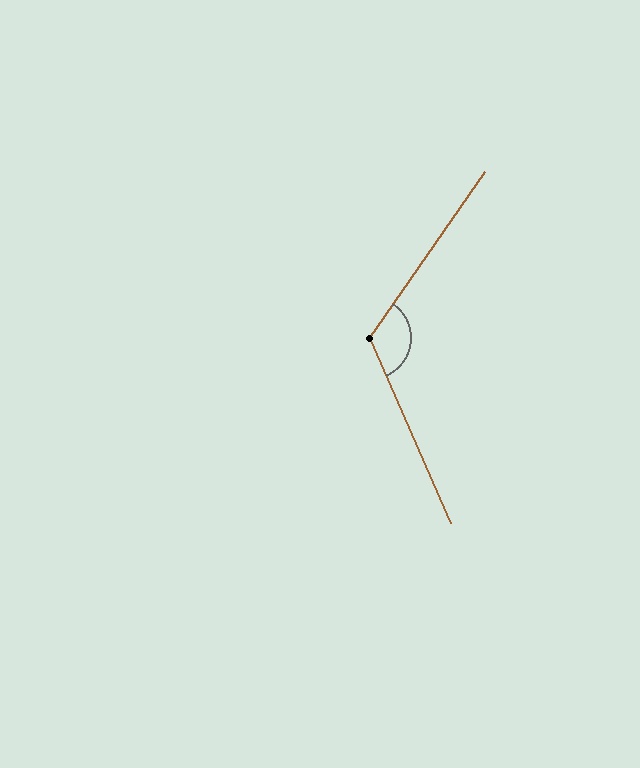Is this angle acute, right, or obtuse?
It is obtuse.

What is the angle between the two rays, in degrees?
Approximately 122 degrees.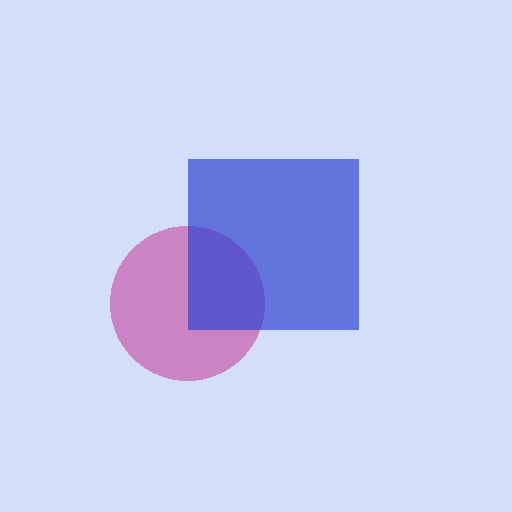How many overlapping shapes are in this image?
There are 2 overlapping shapes in the image.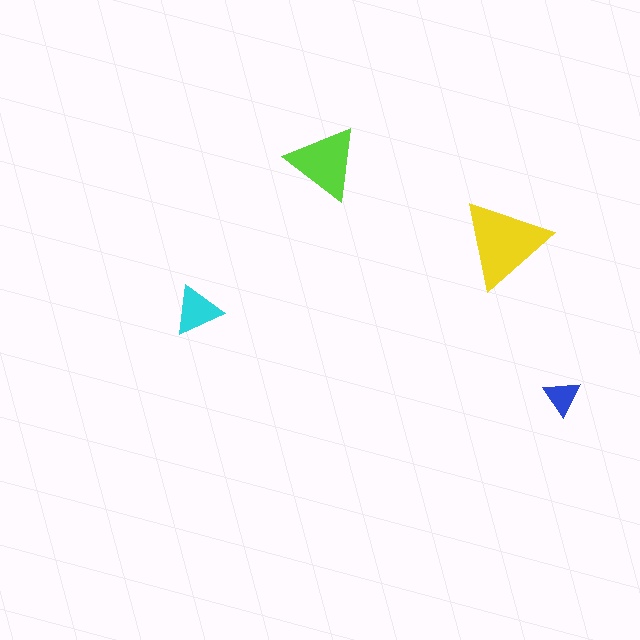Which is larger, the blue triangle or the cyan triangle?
The cyan one.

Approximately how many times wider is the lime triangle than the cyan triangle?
About 1.5 times wider.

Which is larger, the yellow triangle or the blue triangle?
The yellow one.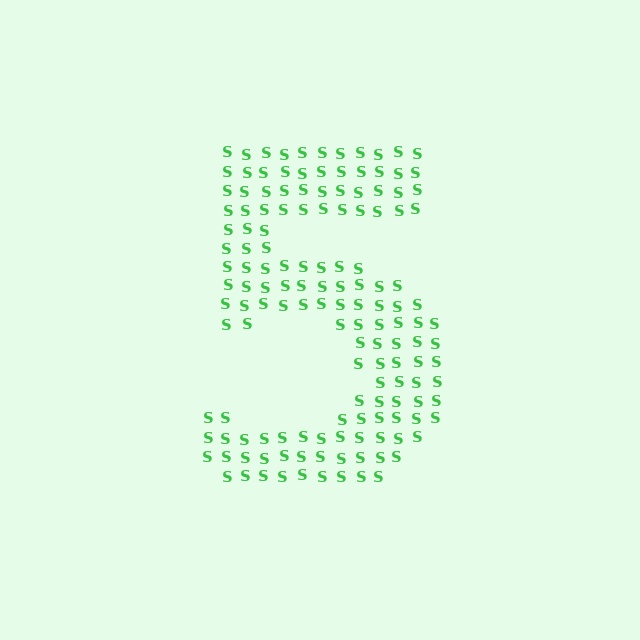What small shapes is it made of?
It is made of small letter S's.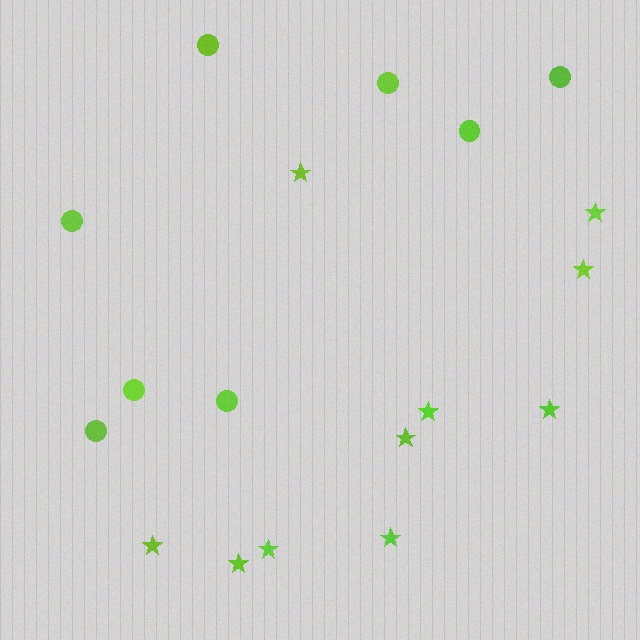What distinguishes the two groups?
There are 2 groups: one group of circles (8) and one group of stars (10).